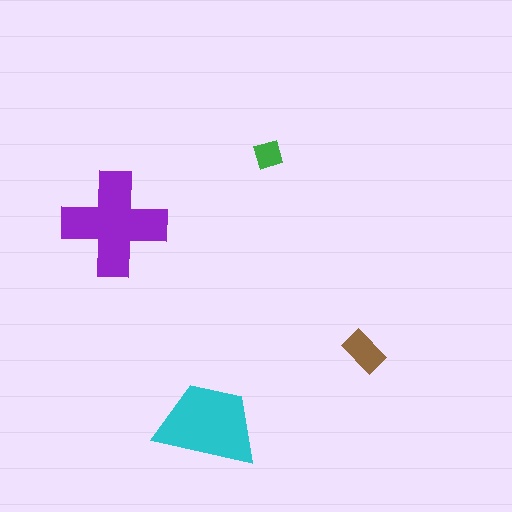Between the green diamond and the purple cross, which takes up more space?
The purple cross.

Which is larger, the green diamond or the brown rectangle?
The brown rectangle.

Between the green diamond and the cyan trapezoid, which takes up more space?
The cyan trapezoid.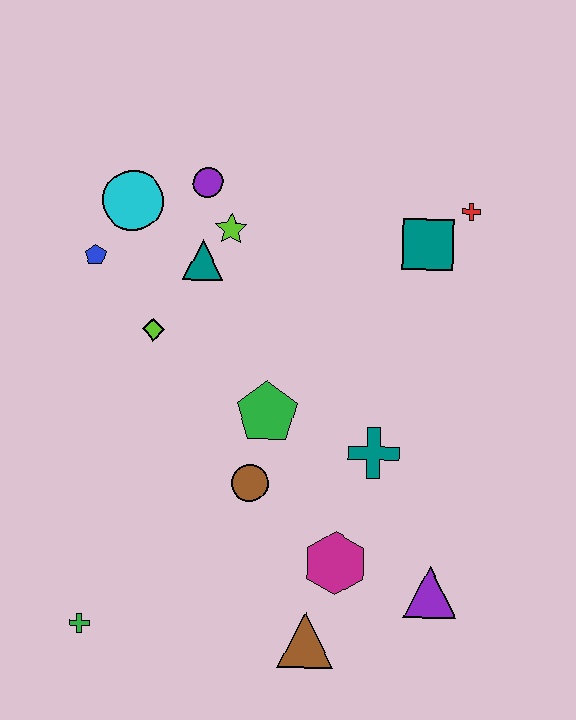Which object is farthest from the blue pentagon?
The purple triangle is farthest from the blue pentagon.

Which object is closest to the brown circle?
The green pentagon is closest to the brown circle.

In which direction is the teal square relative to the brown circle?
The teal square is above the brown circle.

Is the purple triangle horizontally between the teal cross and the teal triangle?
No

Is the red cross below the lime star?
No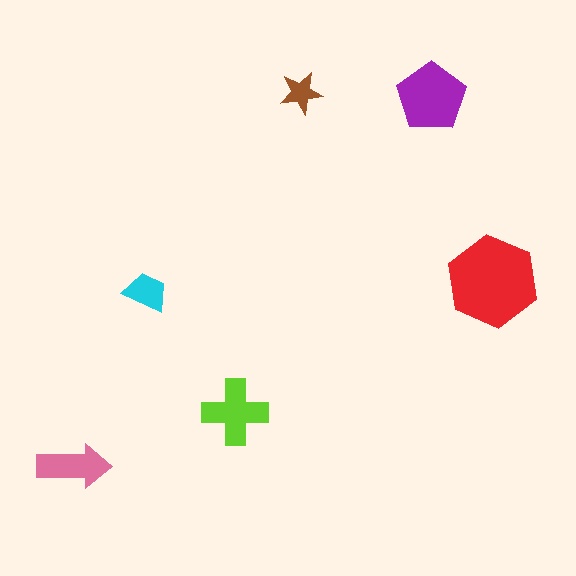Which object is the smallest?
The brown star.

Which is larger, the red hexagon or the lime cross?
The red hexagon.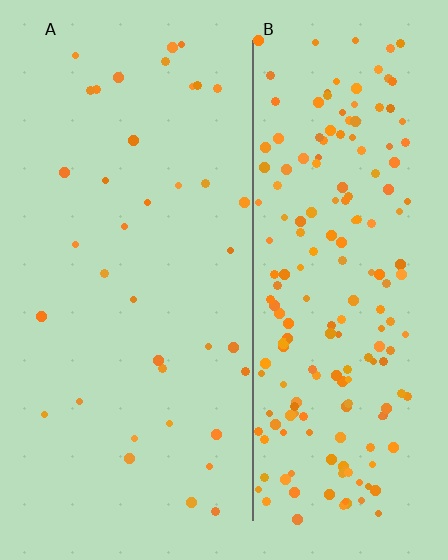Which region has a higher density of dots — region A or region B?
B (the right).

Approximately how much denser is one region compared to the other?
Approximately 5.5× — region B over region A.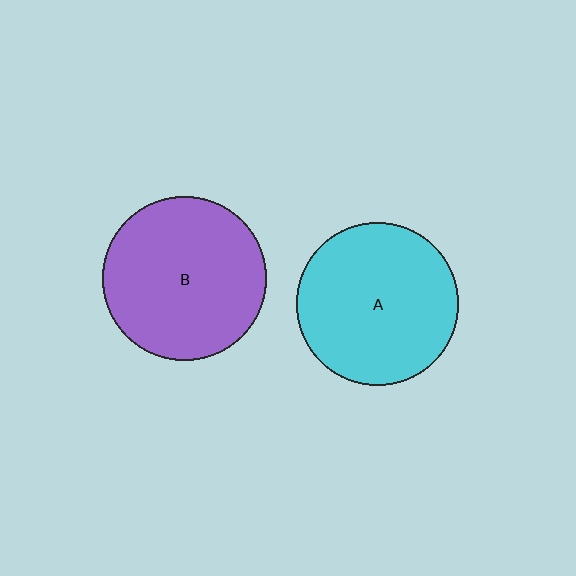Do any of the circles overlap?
No, none of the circles overlap.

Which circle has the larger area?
Circle B (purple).